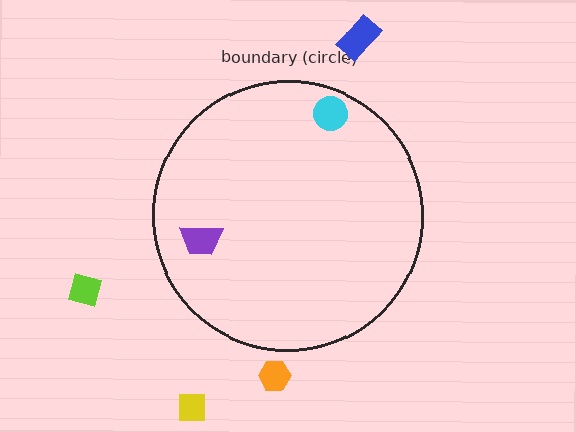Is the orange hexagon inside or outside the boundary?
Outside.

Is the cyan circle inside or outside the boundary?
Inside.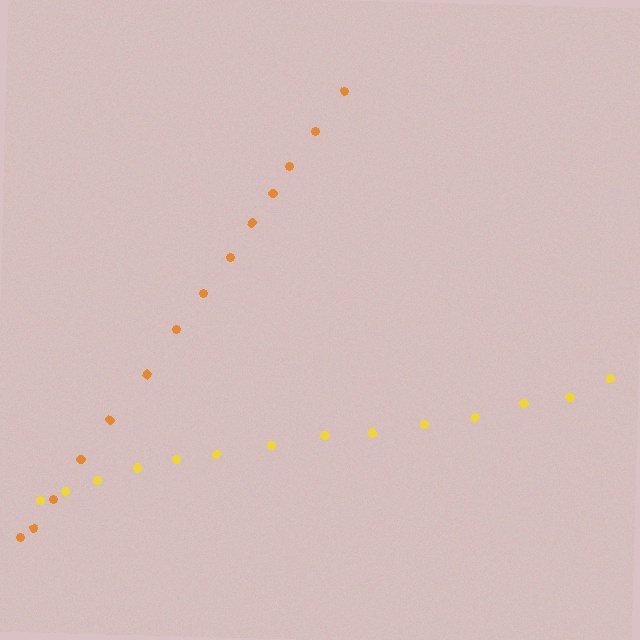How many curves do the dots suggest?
There are 2 distinct paths.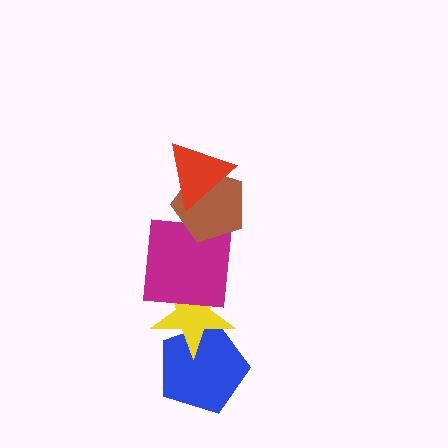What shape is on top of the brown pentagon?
The red triangle is on top of the brown pentagon.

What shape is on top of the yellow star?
The magenta square is on top of the yellow star.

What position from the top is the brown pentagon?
The brown pentagon is 2nd from the top.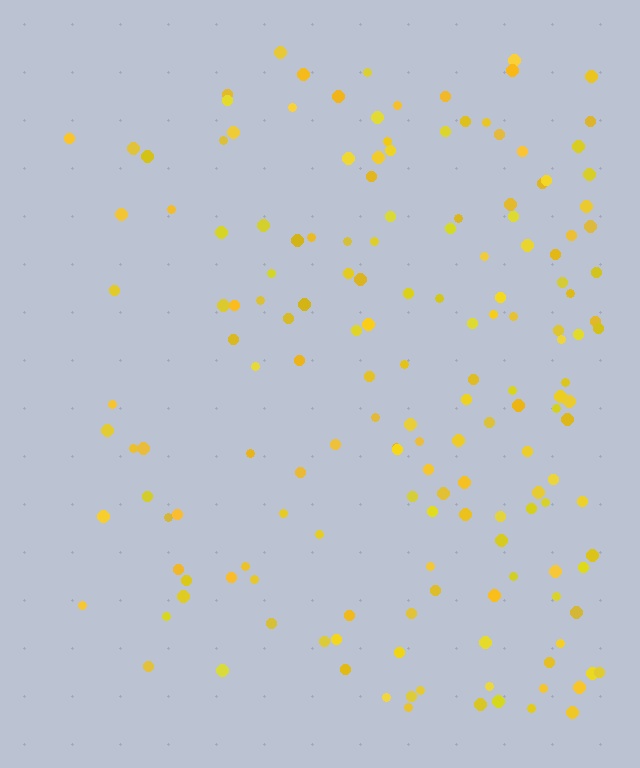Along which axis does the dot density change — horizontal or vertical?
Horizontal.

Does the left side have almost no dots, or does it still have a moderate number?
Still a moderate number, just noticeably fewer than the right.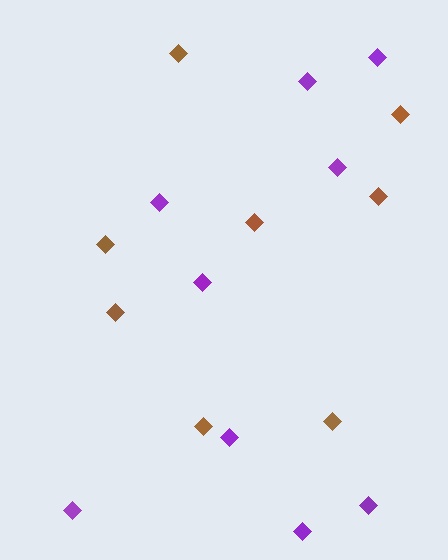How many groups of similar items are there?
There are 2 groups: one group of purple diamonds (9) and one group of brown diamonds (8).